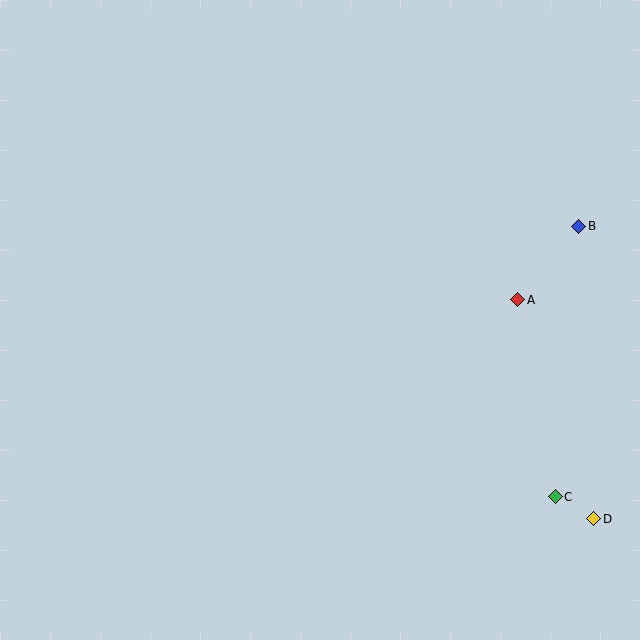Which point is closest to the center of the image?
Point A at (518, 300) is closest to the center.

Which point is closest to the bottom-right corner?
Point D is closest to the bottom-right corner.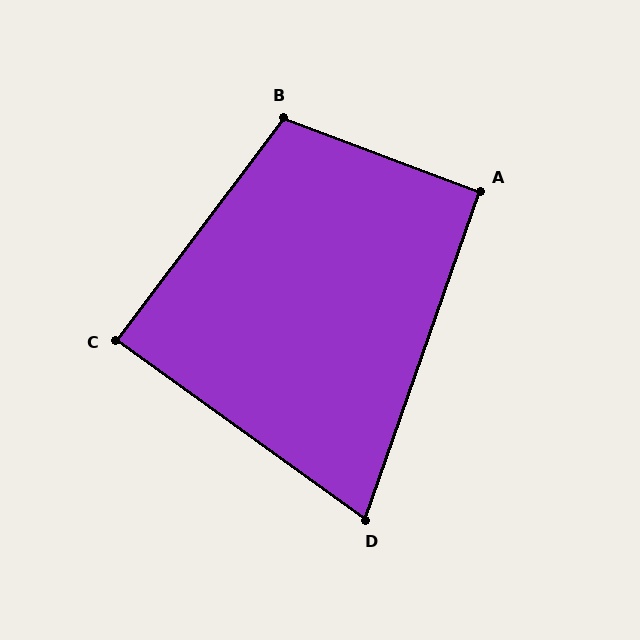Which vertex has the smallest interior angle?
D, at approximately 74 degrees.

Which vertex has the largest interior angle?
B, at approximately 106 degrees.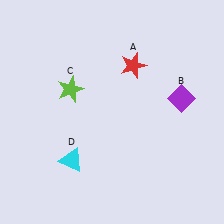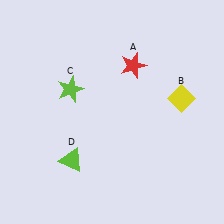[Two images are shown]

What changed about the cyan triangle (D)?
In Image 1, D is cyan. In Image 2, it changed to lime.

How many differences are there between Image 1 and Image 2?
There are 2 differences between the two images.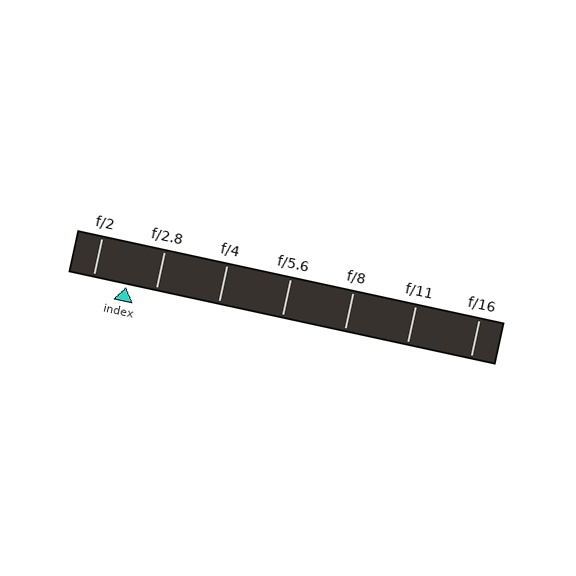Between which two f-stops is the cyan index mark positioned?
The index mark is between f/2 and f/2.8.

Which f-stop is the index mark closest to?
The index mark is closest to f/2.8.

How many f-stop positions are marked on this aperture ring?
There are 7 f-stop positions marked.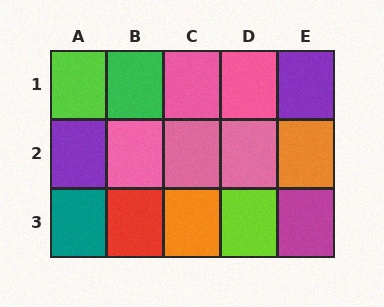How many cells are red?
1 cell is red.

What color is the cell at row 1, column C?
Pink.